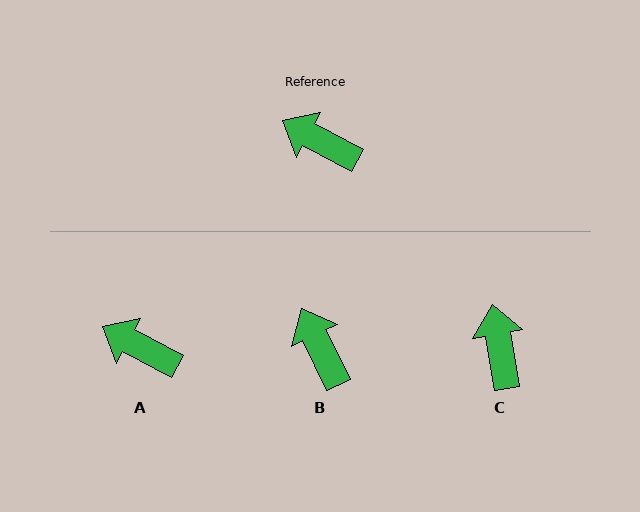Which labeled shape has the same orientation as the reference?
A.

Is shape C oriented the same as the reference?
No, it is off by about 52 degrees.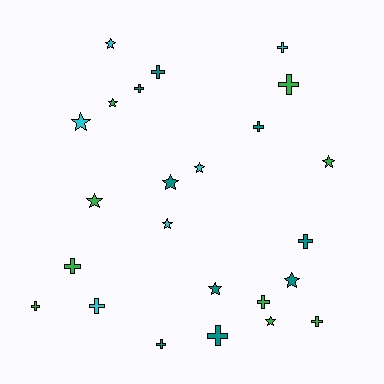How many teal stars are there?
There are 3 teal stars.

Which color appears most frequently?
Green, with 9 objects.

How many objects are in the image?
There are 24 objects.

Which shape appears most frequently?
Cross, with 13 objects.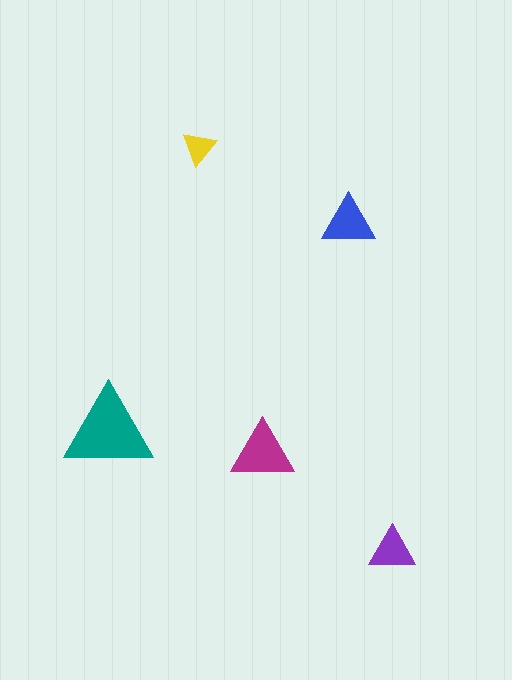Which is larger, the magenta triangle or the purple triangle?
The magenta one.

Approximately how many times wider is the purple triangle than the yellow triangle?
About 1.5 times wider.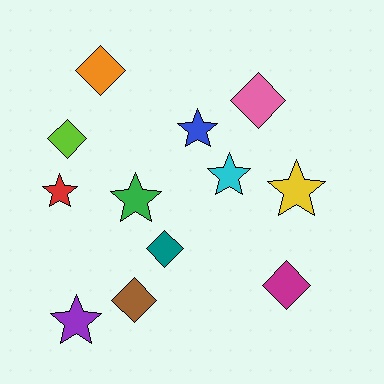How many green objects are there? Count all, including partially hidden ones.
There is 1 green object.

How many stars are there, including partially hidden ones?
There are 6 stars.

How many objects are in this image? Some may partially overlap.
There are 12 objects.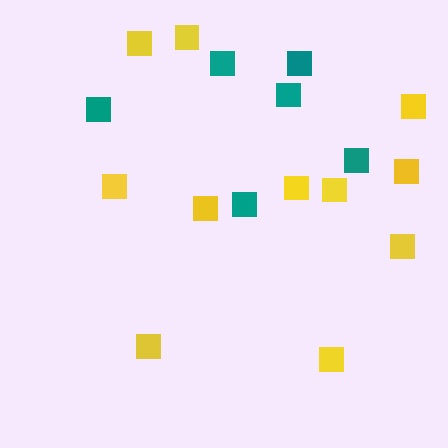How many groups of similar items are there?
There are 2 groups: one group of teal squares (6) and one group of yellow squares (11).